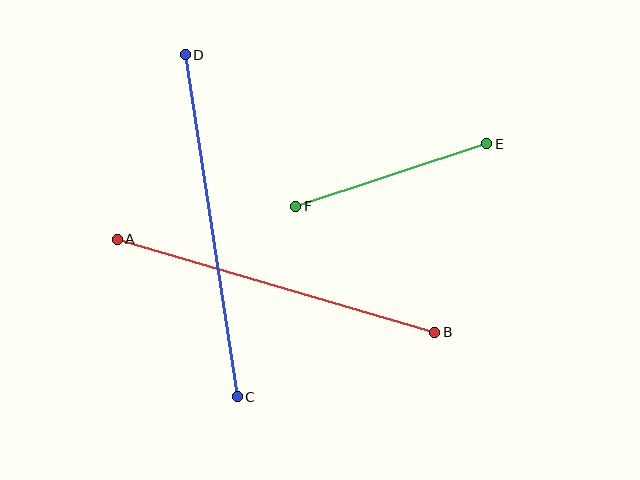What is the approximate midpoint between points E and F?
The midpoint is at approximately (391, 175) pixels.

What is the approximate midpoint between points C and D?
The midpoint is at approximately (211, 226) pixels.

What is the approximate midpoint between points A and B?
The midpoint is at approximately (276, 286) pixels.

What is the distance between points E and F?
The distance is approximately 201 pixels.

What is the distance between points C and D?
The distance is approximately 346 pixels.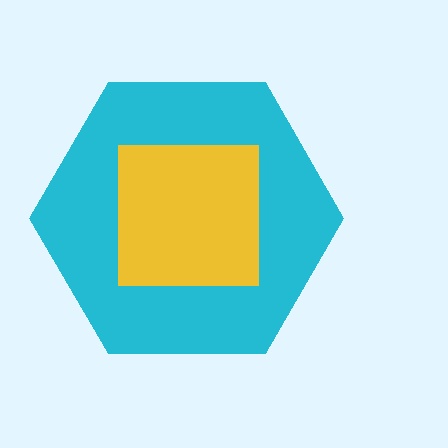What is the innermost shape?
The yellow square.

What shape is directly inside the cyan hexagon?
The yellow square.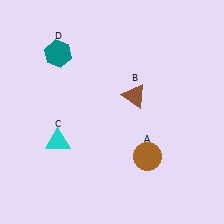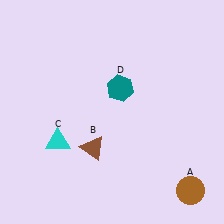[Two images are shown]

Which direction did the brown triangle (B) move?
The brown triangle (B) moved down.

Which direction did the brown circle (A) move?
The brown circle (A) moved right.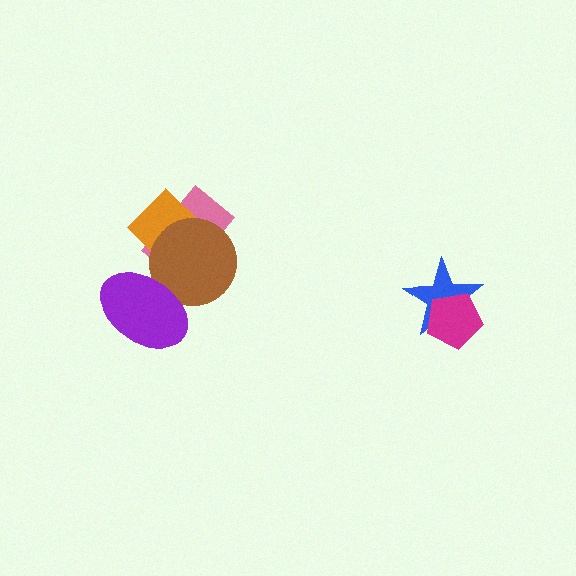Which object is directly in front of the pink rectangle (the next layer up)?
The orange diamond is directly in front of the pink rectangle.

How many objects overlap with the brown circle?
3 objects overlap with the brown circle.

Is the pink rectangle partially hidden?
Yes, it is partially covered by another shape.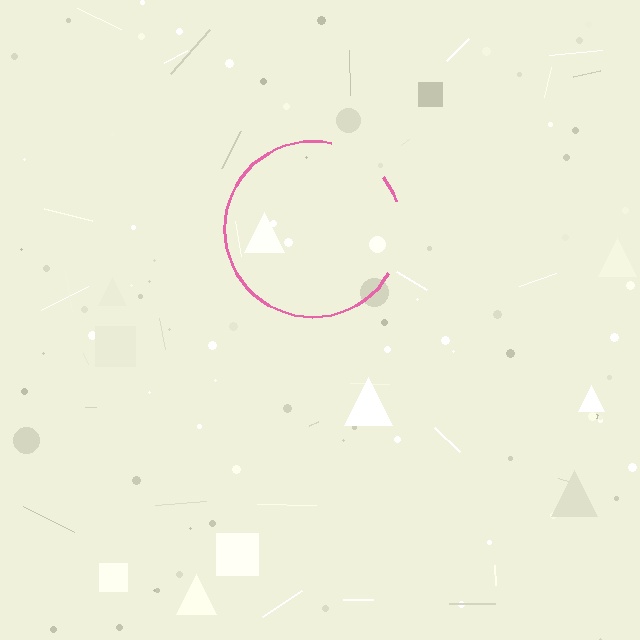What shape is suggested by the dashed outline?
The dashed outline suggests a circle.